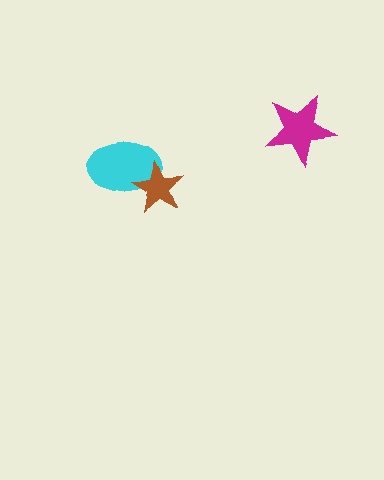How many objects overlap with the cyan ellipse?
1 object overlaps with the cyan ellipse.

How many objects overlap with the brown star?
1 object overlaps with the brown star.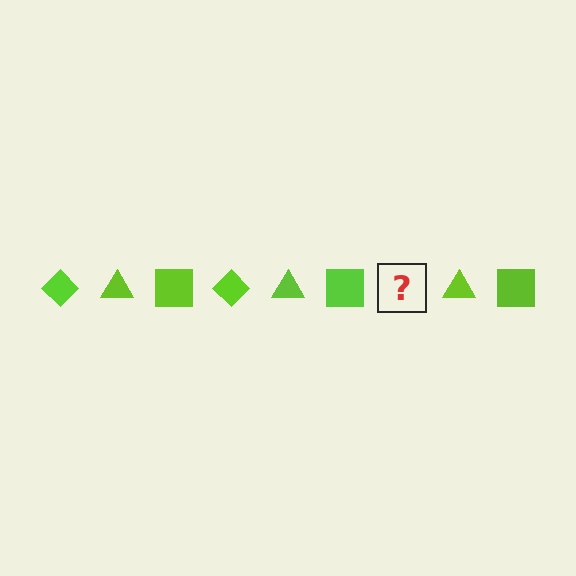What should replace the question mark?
The question mark should be replaced with a lime diamond.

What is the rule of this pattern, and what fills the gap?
The rule is that the pattern cycles through diamond, triangle, square shapes in lime. The gap should be filled with a lime diamond.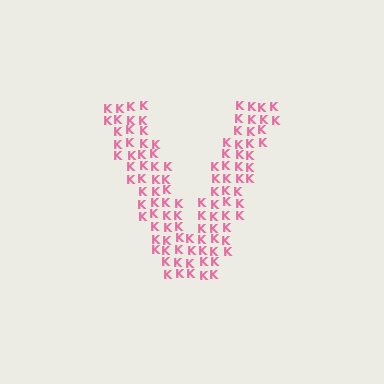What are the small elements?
The small elements are letter K's.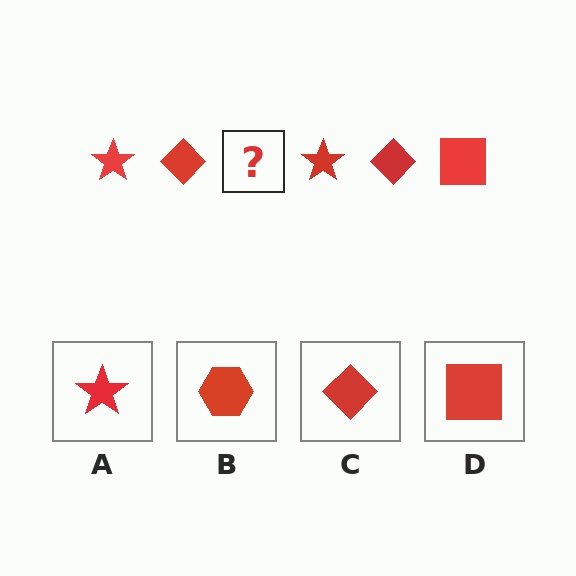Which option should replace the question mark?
Option D.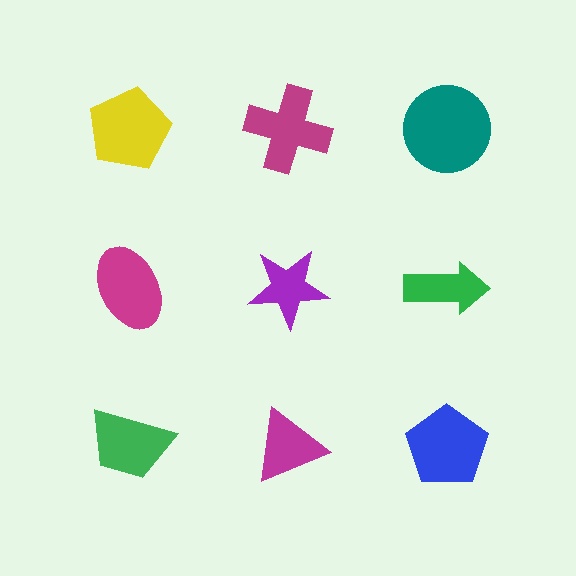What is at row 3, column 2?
A magenta triangle.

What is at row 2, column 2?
A purple star.